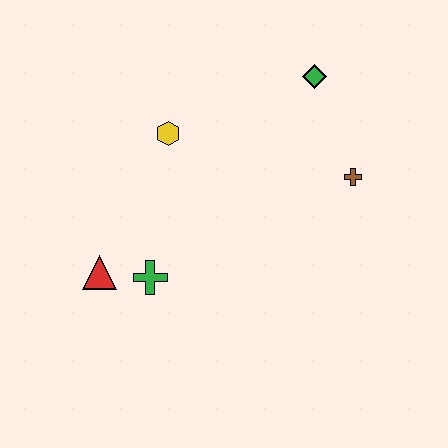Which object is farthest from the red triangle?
The green diamond is farthest from the red triangle.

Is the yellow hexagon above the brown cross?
Yes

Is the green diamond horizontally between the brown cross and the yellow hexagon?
Yes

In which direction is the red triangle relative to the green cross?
The red triangle is to the left of the green cross.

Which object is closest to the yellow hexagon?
The green cross is closest to the yellow hexagon.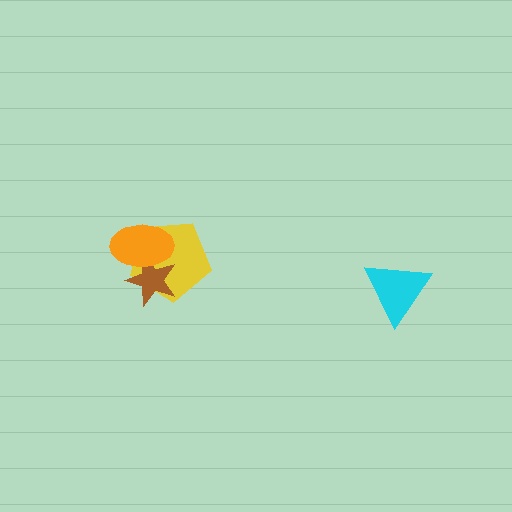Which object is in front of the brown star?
The orange ellipse is in front of the brown star.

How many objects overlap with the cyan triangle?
0 objects overlap with the cyan triangle.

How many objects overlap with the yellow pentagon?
2 objects overlap with the yellow pentagon.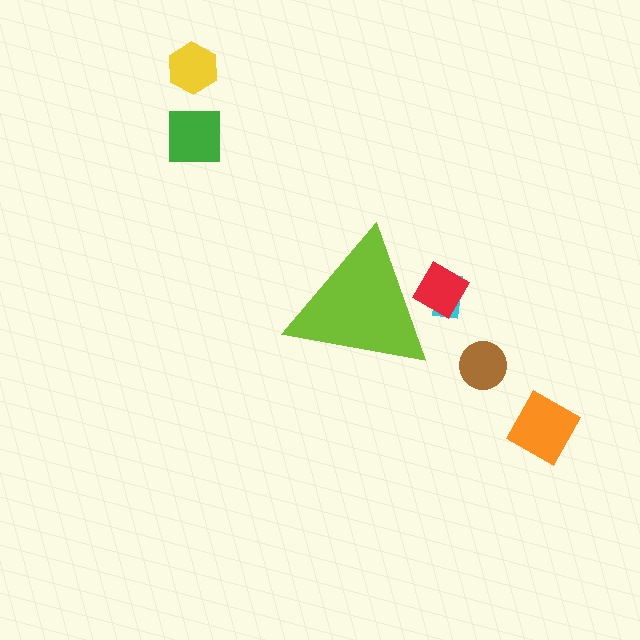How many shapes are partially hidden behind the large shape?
2 shapes are partially hidden.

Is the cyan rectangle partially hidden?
Yes, the cyan rectangle is partially hidden behind the lime triangle.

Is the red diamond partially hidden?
Yes, the red diamond is partially hidden behind the lime triangle.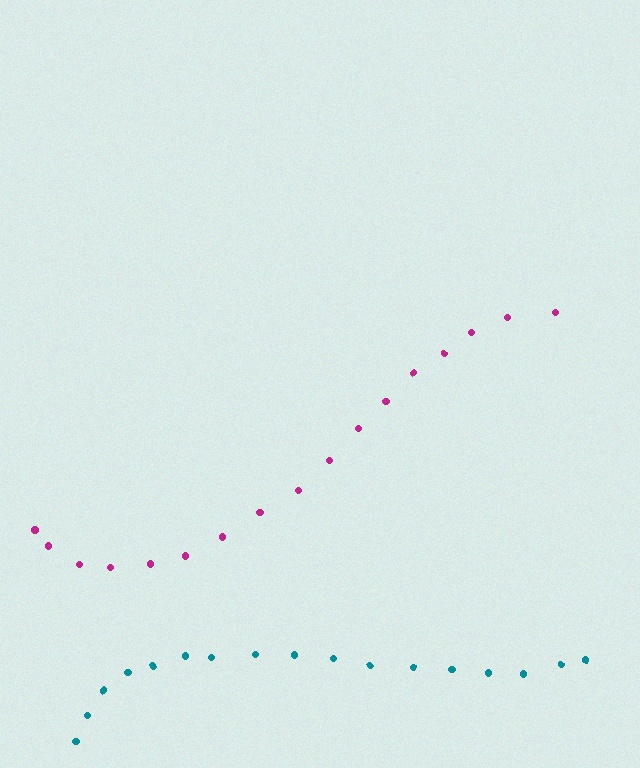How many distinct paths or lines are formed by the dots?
There are 2 distinct paths.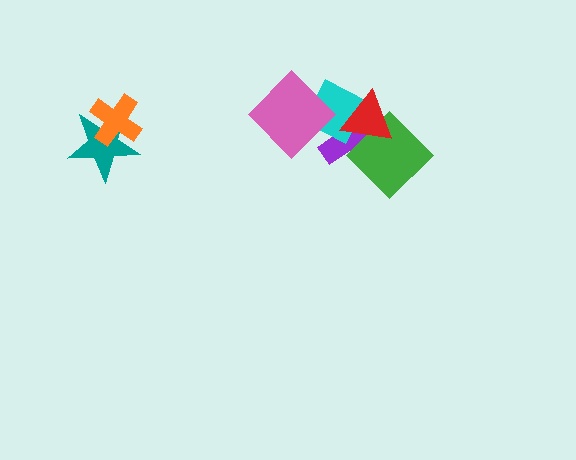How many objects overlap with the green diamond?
2 objects overlap with the green diamond.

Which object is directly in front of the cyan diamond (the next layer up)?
The red triangle is directly in front of the cyan diamond.